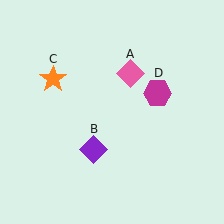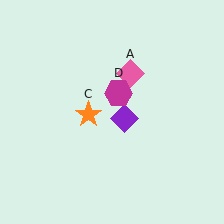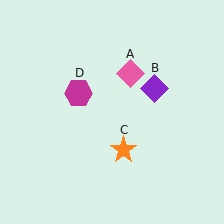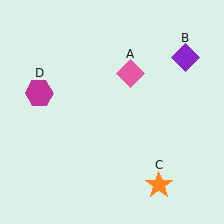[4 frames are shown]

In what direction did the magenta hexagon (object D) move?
The magenta hexagon (object D) moved left.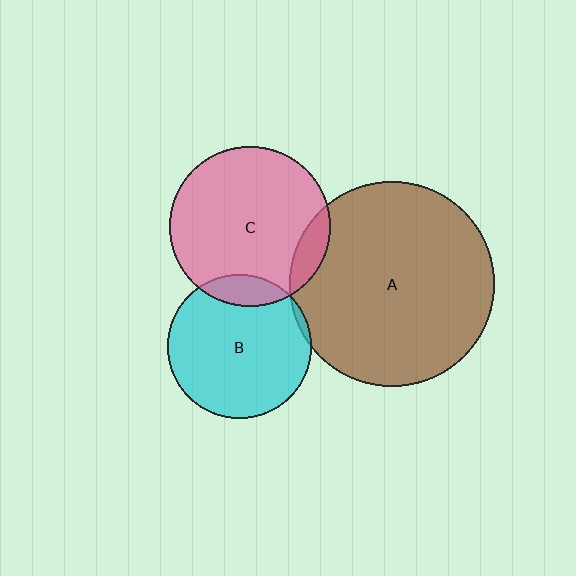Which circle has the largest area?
Circle A (brown).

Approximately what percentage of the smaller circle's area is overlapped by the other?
Approximately 5%.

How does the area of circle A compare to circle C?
Approximately 1.6 times.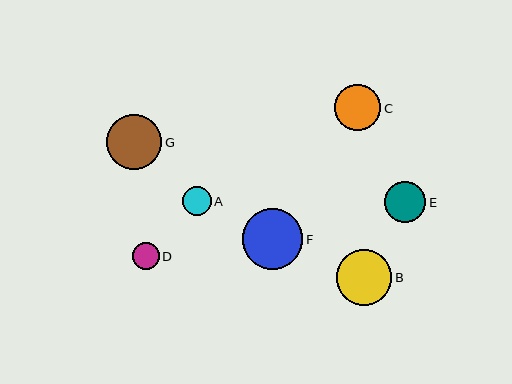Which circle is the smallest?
Circle D is the smallest with a size of approximately 27 pixels.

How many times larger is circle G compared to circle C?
Circle G is approximately 1.2 times the size of circle C.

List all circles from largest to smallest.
From largest to smallest: F, B, G, C, E, A, D.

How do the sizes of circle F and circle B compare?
Circle F and circle B are approximately the same size.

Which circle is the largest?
Circle F is the largest with a size of approximately 60 pixels.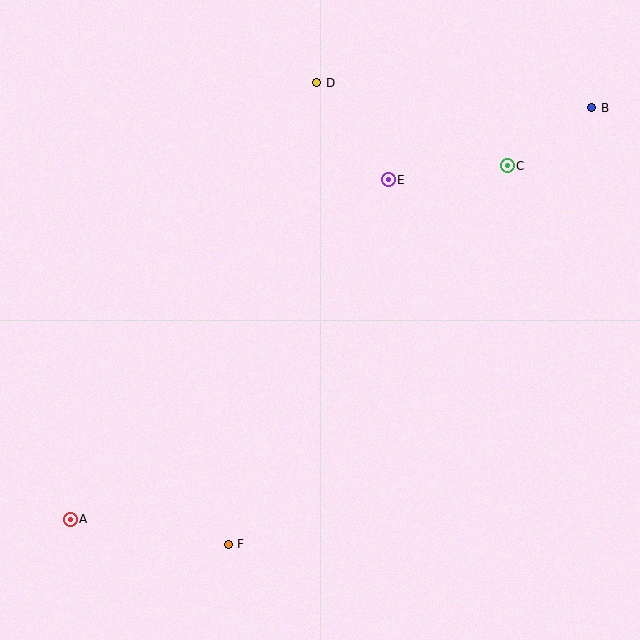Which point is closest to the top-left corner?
Point D is closest to the top-left corner.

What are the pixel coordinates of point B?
Point B is at (592, 108).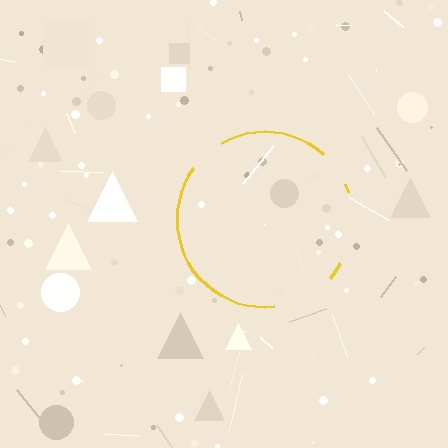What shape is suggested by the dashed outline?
The dashed outline suggests a circle.